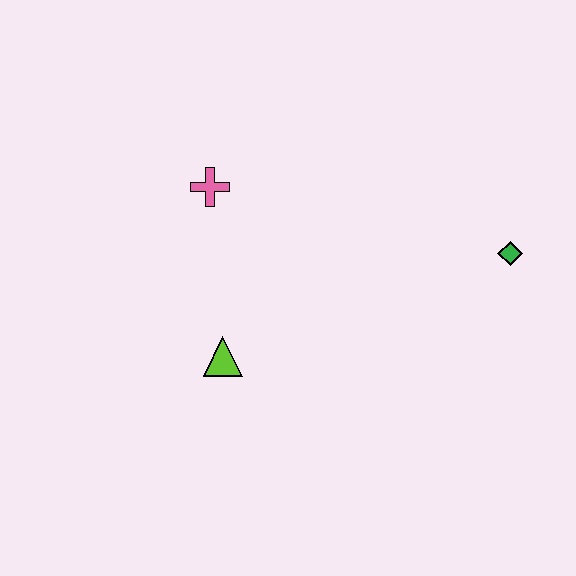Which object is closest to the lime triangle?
The pink cross is closest to the lime triangle.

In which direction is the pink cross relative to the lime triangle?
The pink cross is above the lime triangle.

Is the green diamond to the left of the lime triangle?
No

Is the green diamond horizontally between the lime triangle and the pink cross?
No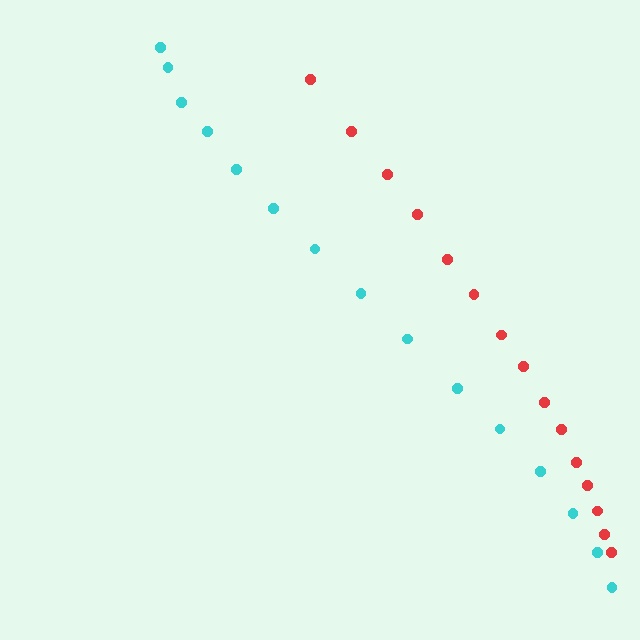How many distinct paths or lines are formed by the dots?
There are 2 distinct paths.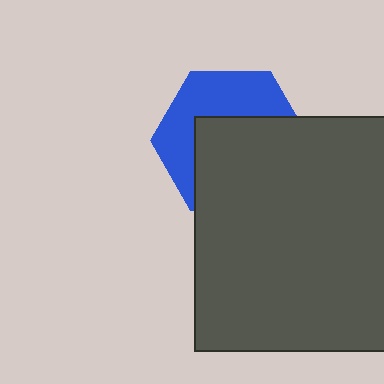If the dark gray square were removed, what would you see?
You would see the complete blue hexagon.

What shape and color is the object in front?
The object in front is a dark gray square.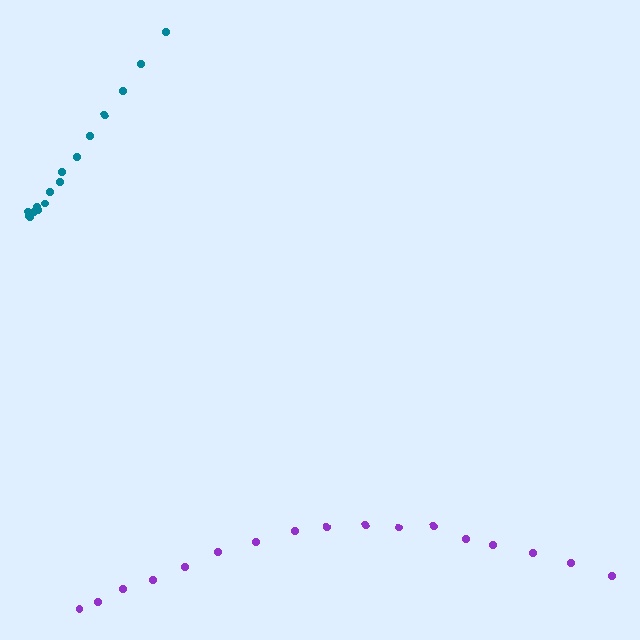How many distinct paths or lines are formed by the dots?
There are 2 distinct paths.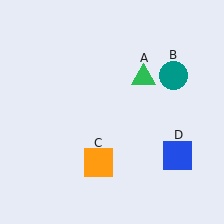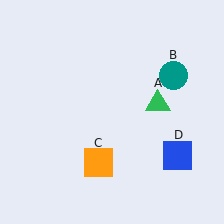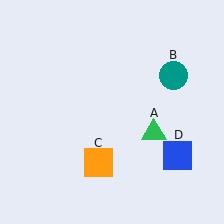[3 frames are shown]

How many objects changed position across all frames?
1 object changed position: green triangle (object A).